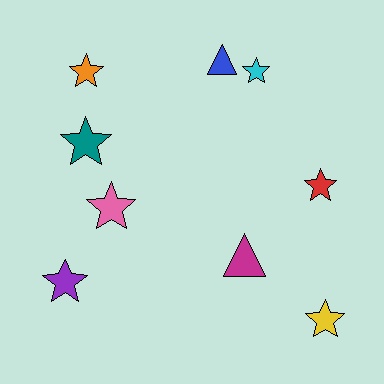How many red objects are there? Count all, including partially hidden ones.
There is 1 red object.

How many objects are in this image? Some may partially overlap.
There are 9 objects.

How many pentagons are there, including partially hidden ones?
There are no pentagons.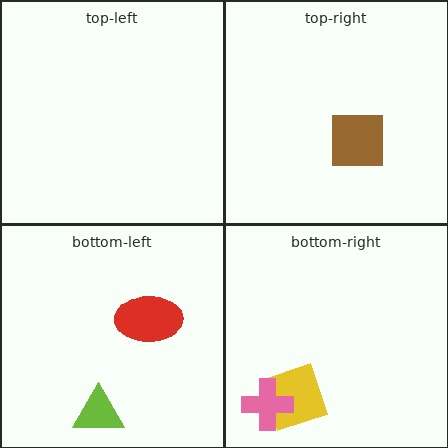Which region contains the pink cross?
The bottom-right region.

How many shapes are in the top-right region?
1.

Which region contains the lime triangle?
The bottom-left region.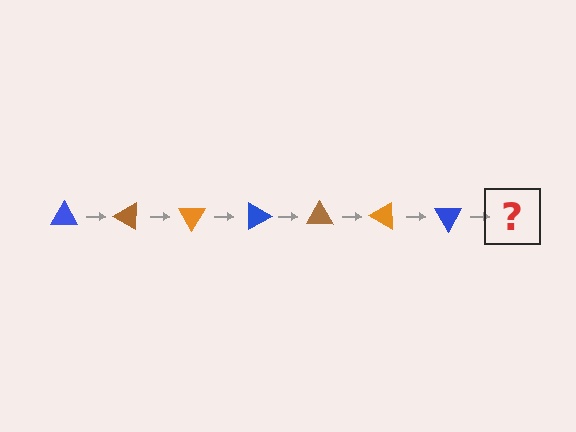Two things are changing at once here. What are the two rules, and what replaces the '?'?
The two rules are that it rotates 30 degrees each step and the color cycles through blue, brown, and orange. The '?' should be a brown triangle, rotated 210 degrees from the start.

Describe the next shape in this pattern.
It should be a brown triangle, rotated 210 degrees from the start.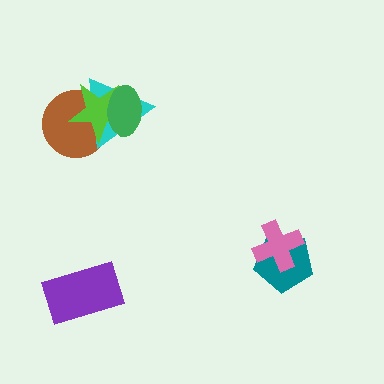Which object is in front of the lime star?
The green ellipse is in front of the lime star.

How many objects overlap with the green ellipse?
3 objects overlap with the green ellipse.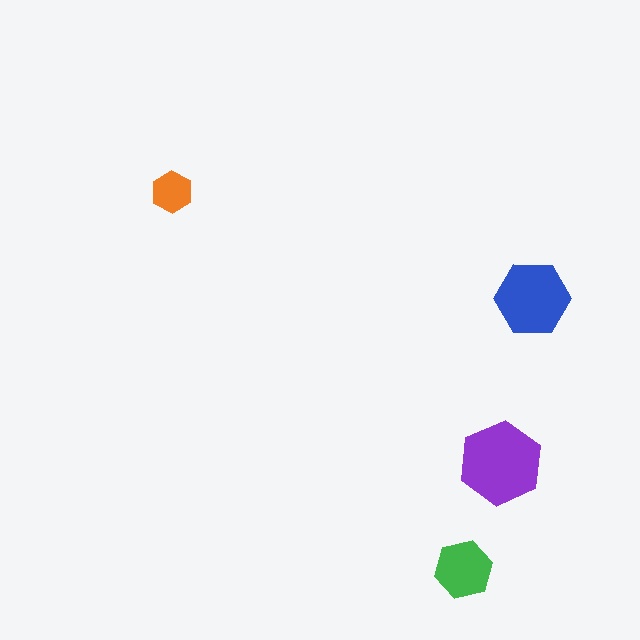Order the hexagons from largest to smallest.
the purple one, the blue one, the green one, the orange one.